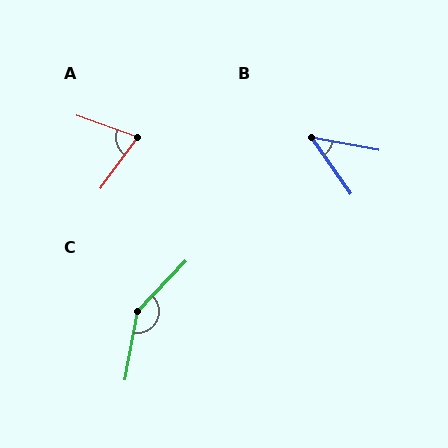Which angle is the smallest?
B, at approximately 44 degrees.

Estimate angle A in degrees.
Approximately 73 degrees.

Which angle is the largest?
C, at approximately 147 degrees.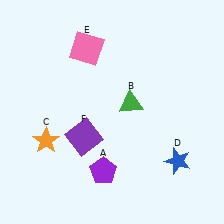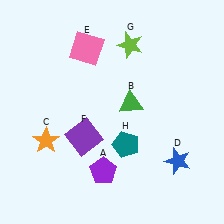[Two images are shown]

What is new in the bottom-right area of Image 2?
A teal pentagon (H) was added in the bottom-right area of Image 2.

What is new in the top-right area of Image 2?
A lime star (G) was added in the top-right area of Image 2.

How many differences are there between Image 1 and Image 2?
There are 2 differences between the two images.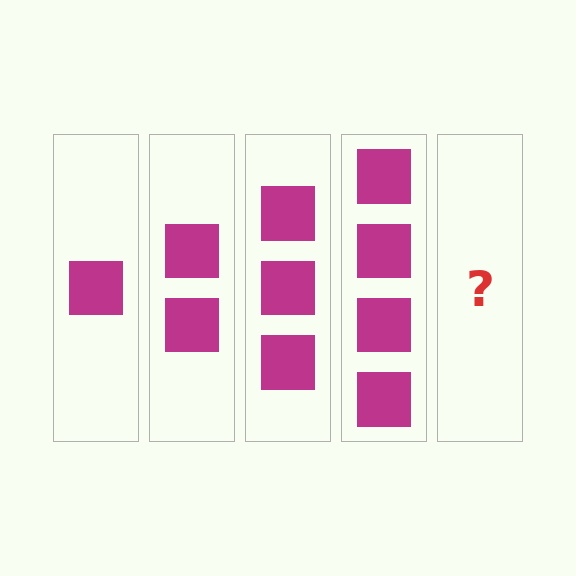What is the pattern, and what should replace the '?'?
The pattern is that each step adds one more square. The '?' should be 5 squares.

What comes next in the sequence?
The next element should be 5 squares.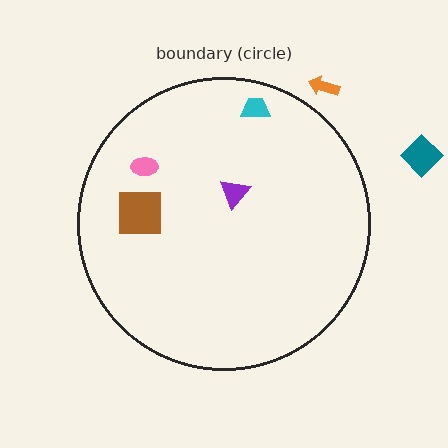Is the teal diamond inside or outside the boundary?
Outside.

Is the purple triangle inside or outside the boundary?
Inside.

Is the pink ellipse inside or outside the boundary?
Inside.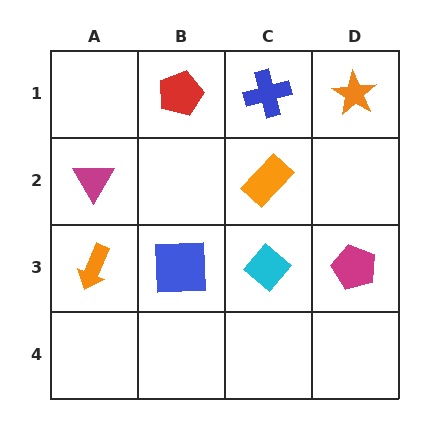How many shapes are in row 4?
0 shapes.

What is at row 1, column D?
An orange star.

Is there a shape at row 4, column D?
No, that cell is empty.